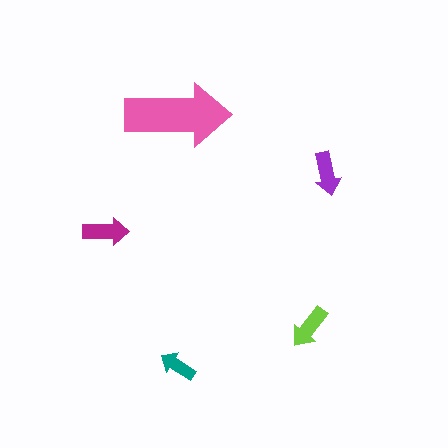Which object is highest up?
The pink arrow is topmost.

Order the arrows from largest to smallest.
the pink one, the magenta one, the lime one, the purple one, the teal one.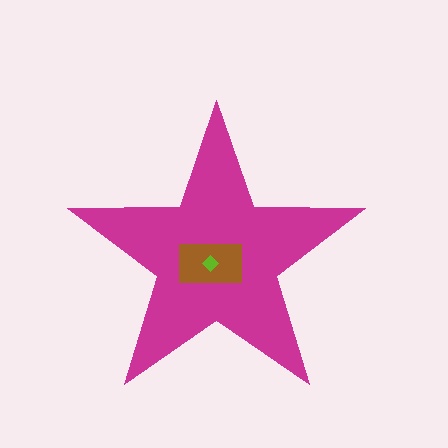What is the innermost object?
The lime diamond.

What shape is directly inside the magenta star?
The brown rectangle.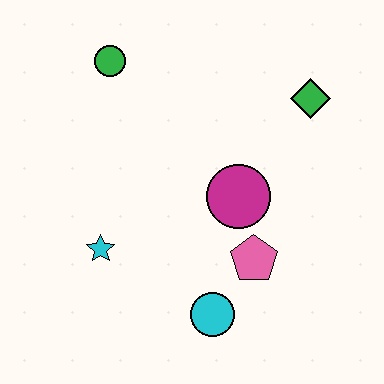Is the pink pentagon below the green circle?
Yes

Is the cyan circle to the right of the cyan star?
Yes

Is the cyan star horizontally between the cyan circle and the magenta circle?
No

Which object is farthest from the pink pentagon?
The green circle is farthest from the pink pentagon.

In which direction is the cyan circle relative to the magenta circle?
The cyan circle is below the magenta circle.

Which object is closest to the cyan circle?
The pink pentagon is closest to the cyan circle.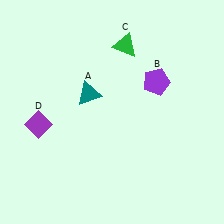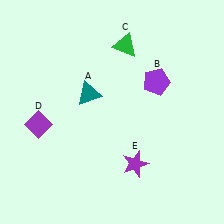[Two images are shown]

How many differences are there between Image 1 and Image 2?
There is 1 difference between the two images.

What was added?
A purple star (E) was added in Image 2.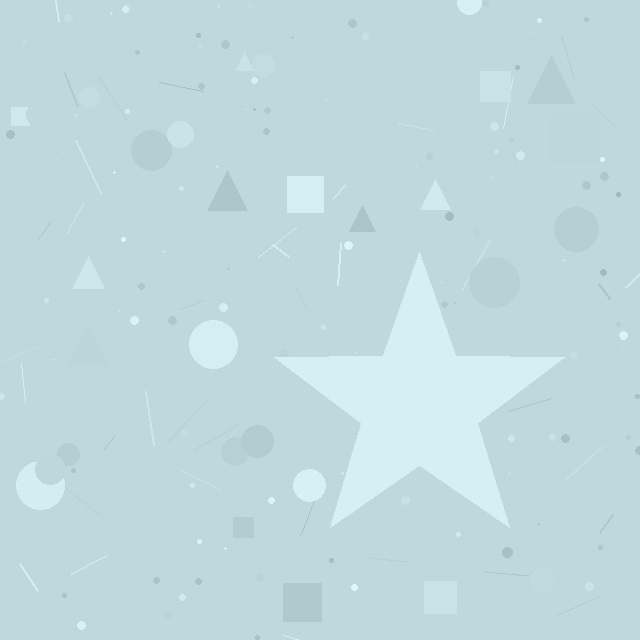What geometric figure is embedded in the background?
A star is embedded in the background.